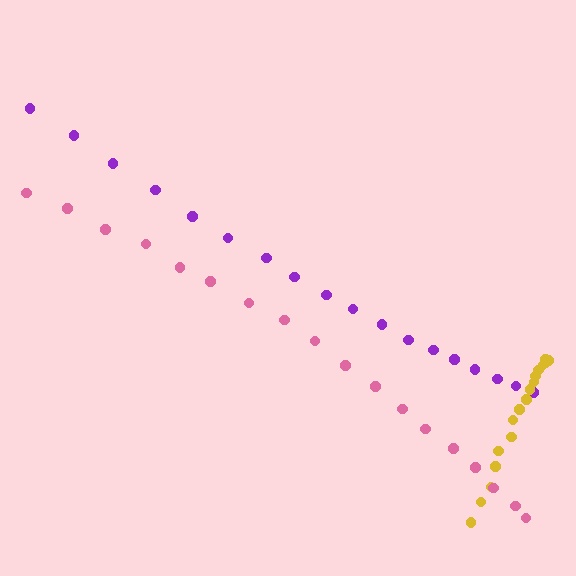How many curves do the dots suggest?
There are 3 distinct paths.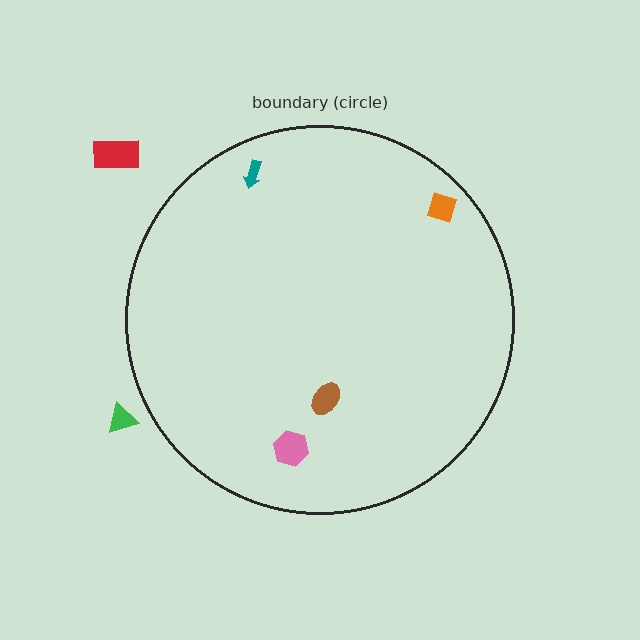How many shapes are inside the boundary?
4 inside, 2 outside.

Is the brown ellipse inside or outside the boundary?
Inside.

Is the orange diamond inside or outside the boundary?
Inside.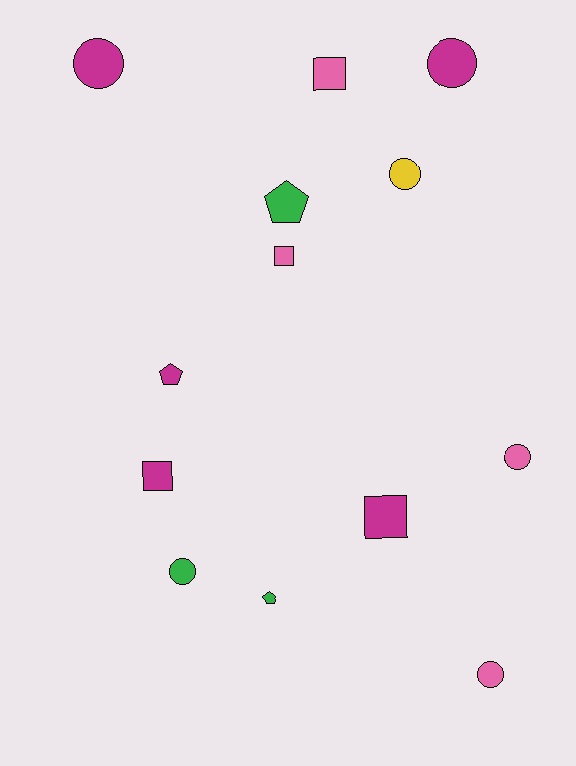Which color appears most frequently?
Magenta, with 5 objects.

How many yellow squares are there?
There are no yellow squares.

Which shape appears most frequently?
Circle, with 6 objects.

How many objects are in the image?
There are 13 objects.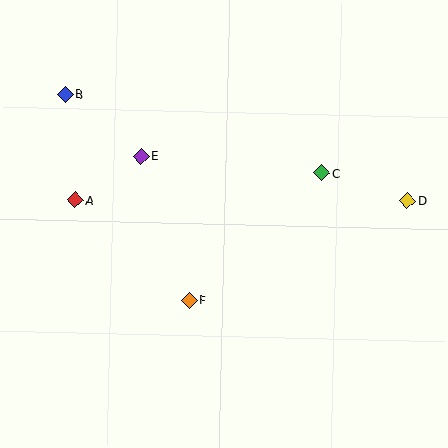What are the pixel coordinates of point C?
Point C is at (322, 173).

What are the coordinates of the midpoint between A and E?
The midpoint between A and E is at (108, 178).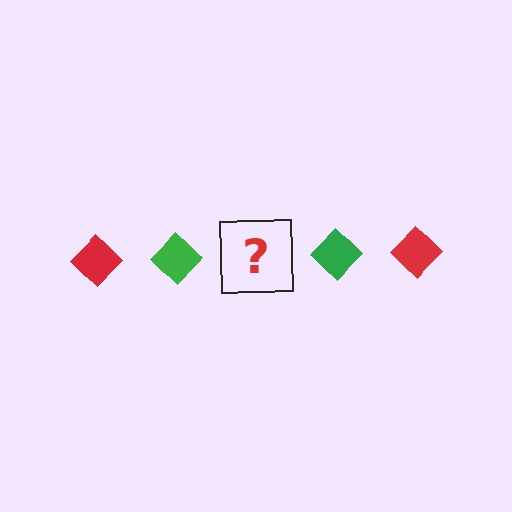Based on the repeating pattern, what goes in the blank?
The blank should be a red diamond.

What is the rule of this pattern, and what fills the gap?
The rule is that the pattern cycles through red, green diamonds. The gap should be filled with a red diamond.